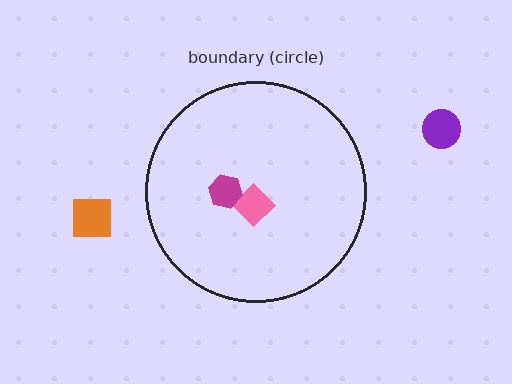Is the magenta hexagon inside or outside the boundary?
Inside.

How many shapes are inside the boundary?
2 inside, 2 outside.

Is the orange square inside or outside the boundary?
Outside.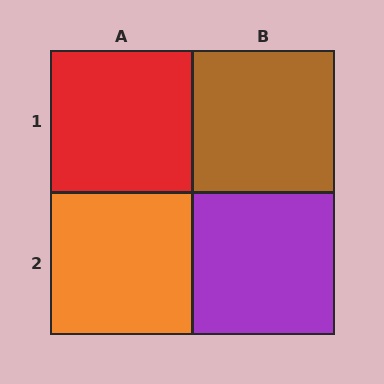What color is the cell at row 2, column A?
Orange.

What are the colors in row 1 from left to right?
Red, brown.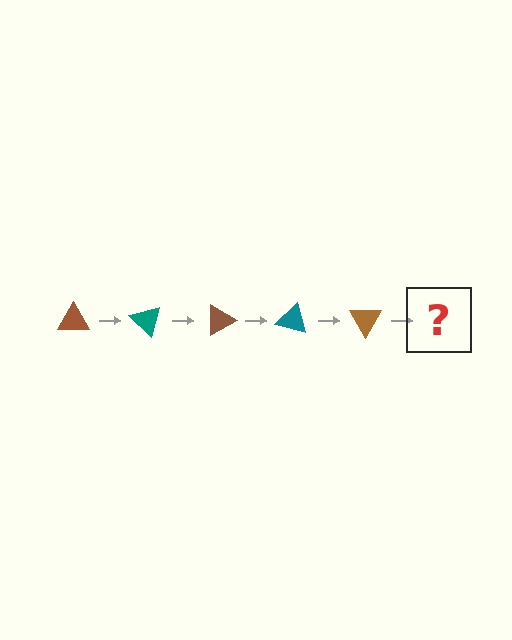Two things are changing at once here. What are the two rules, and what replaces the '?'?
The two rules are that it rotates 45 degrees each step and the color cycles through brown and teal. The '?' should be a teal triangle, rotated 225 degrees from the start.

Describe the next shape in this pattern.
It should be a teal triangle, rotated 225 degrees from the start.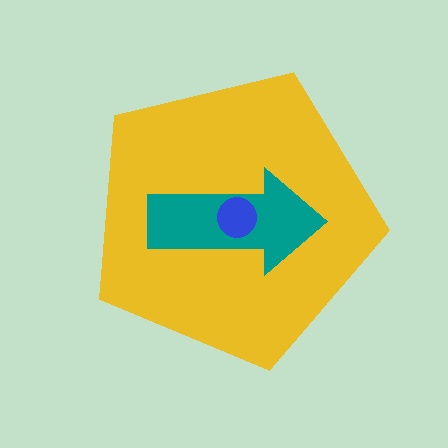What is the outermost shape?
The yellow pentagon.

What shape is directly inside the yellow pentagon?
The teal arrow.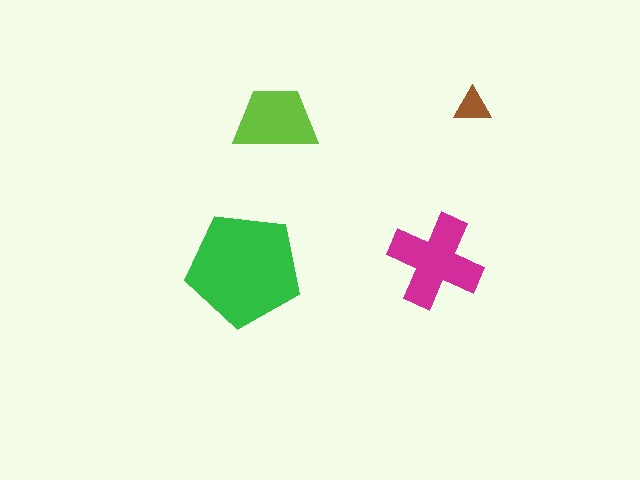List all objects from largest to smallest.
The green pentagon, the magenta cross, the lime trapezoid, the brown triangle.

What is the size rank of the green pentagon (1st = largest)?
1st.